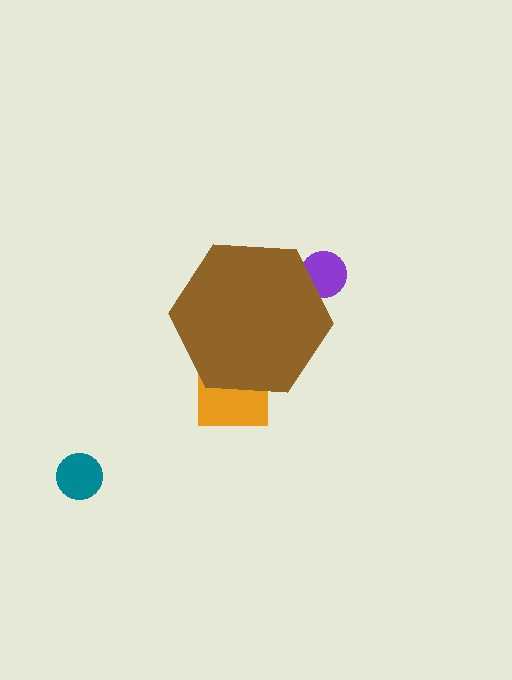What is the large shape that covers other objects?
A brown hexagon.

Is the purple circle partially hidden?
Yes, the purple circle is partially hidden behind the brown hexagon.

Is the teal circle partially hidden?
No, the teal circle is fully visible.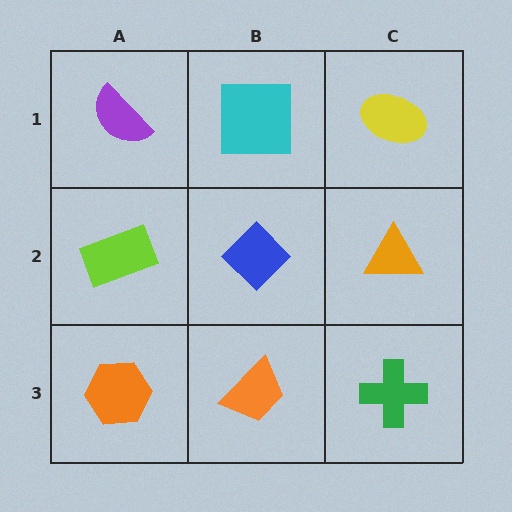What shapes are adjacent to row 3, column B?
A blue diamond (row 2, column B), an orange hexagon (row 3, column A), a green cross (row 3, column C).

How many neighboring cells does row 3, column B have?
3.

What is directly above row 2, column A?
A purple semicircle.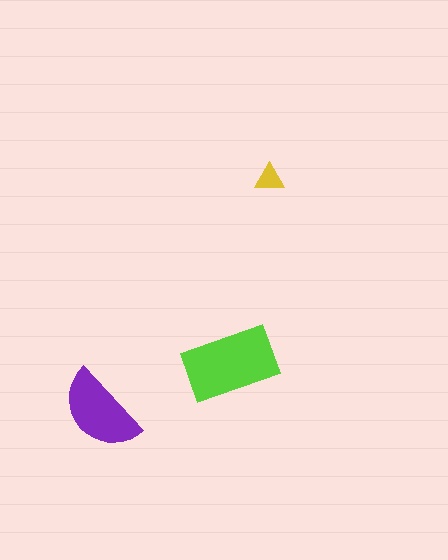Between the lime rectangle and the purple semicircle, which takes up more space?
The lime rectangle.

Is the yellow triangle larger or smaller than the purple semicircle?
Smaller.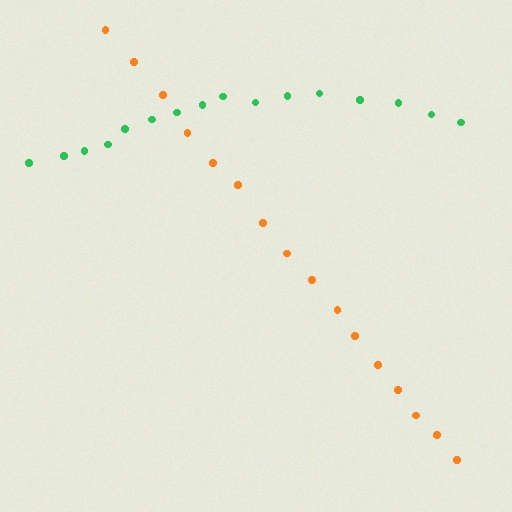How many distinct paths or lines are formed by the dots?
There are 2 distinct paths.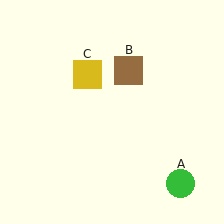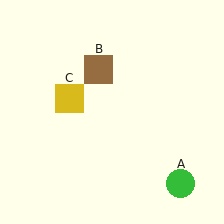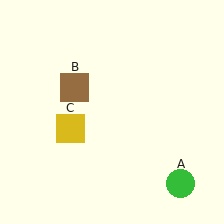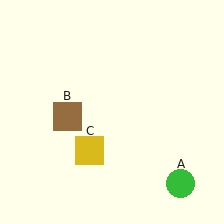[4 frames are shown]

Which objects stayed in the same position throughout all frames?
Green circle (object A) remained stationary.